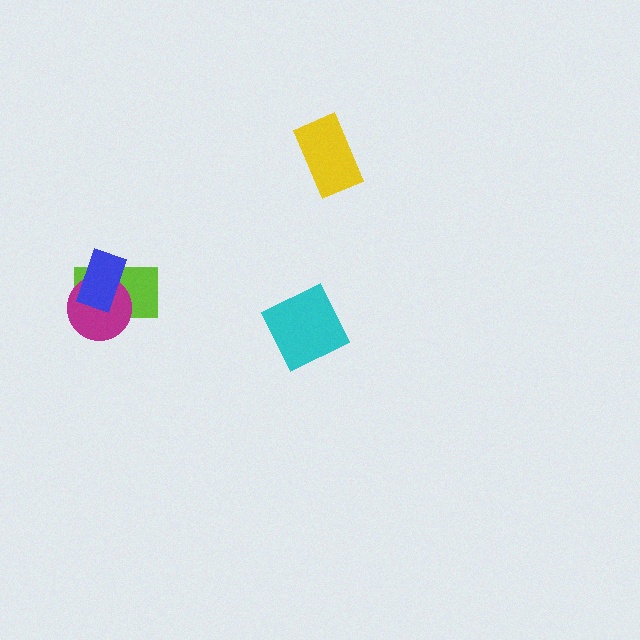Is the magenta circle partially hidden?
Yes, it is partially covered by another shape.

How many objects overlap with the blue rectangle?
2 objects overlap with the blue rectangle.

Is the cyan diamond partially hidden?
No, no other shape covers it.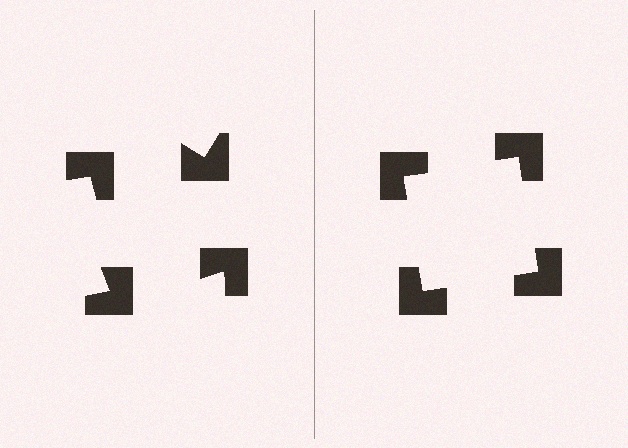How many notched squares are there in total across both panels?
8 — 4 on each side.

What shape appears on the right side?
An illusory square.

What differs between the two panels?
The notched squares are positioned identically on both sides; only the wedge orientations differ. On the right they align to a square; on the left they are misaligned.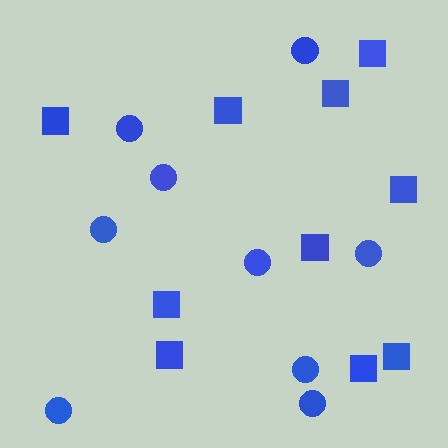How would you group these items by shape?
There are 2 groups: one group of circles (9) and one group of squares (10).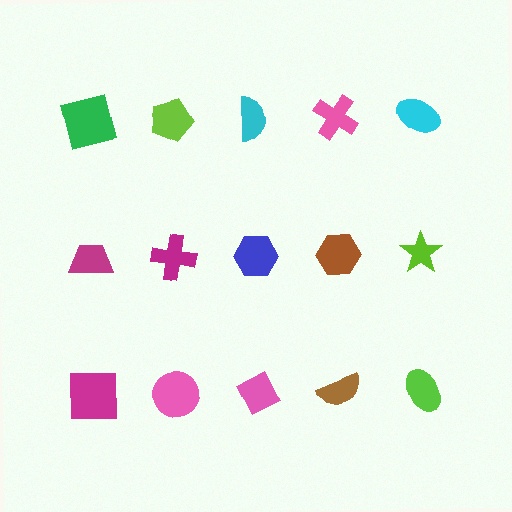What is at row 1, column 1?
A green square.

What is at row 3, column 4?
A brown semicircle.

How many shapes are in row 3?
5 shapes.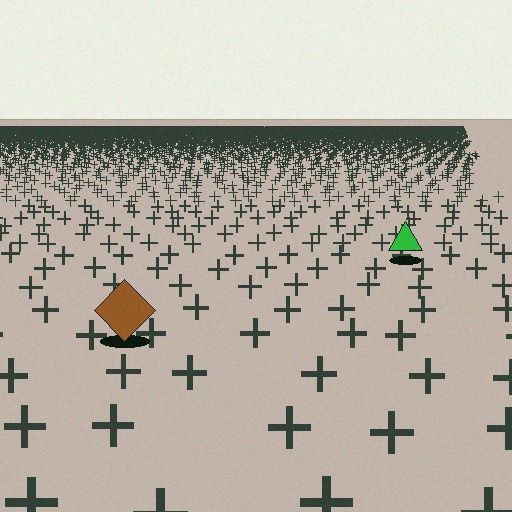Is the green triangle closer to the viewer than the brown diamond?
No. The brown diamond is closer — you can tell from the texture gradient: the ground texture is coarser near it.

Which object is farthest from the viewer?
The green triangle is farthest from the viewer. It appears smaller and the ground texture around it is denser.